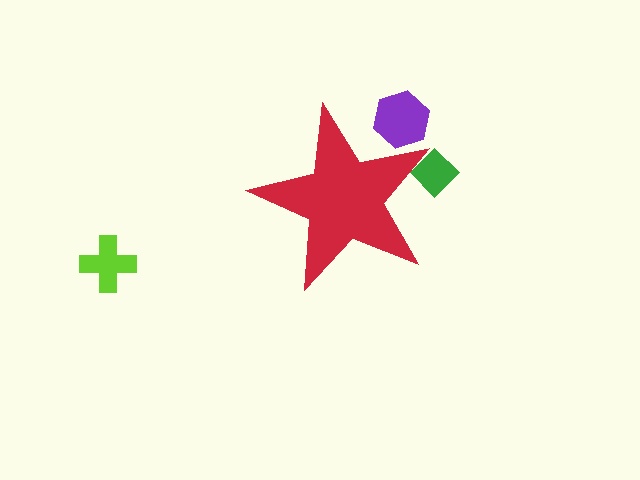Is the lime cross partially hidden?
No, the lime cross is fully visible.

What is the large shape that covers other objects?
A red star.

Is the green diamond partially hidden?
Yes, the green diamond is partially hidden behind the red star.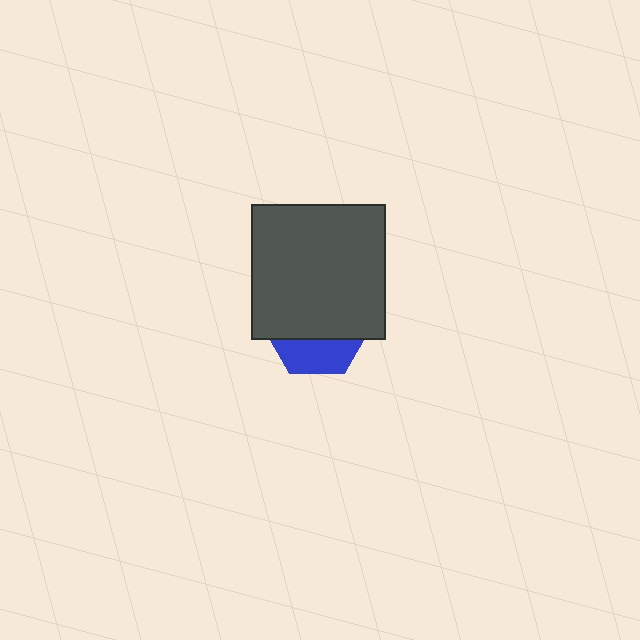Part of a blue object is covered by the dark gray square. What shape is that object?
It is a hexagon.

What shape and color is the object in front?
The object in front is a dark gray square.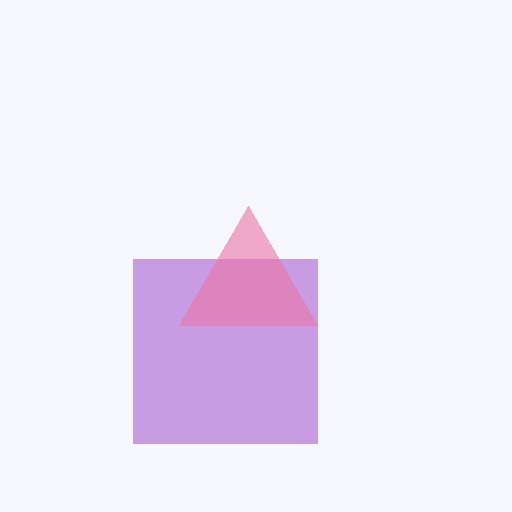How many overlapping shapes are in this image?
There are 2 overlapping shapes in the image.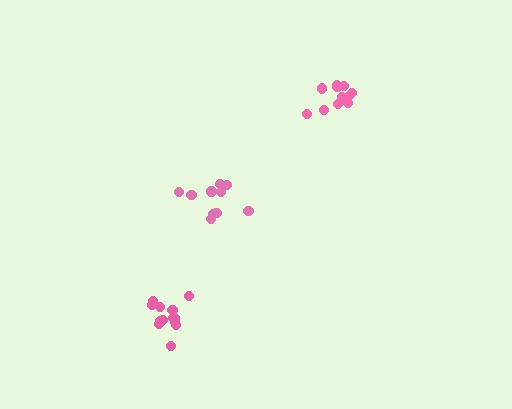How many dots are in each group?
Group 1: 11 dots, Group 2: 13 dots, Group 3: 10 dots (34 total).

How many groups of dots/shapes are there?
There are 3 groups.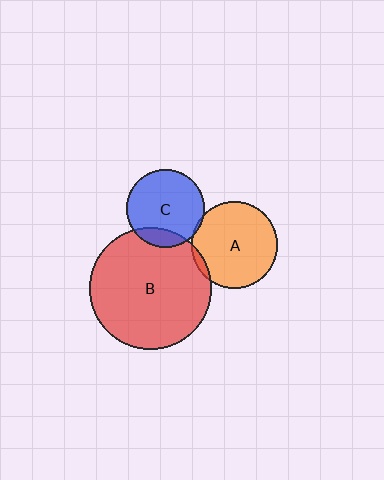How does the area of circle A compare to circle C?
Approximately 1.2 times.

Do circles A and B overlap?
Yes.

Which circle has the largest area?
Circle B (red).